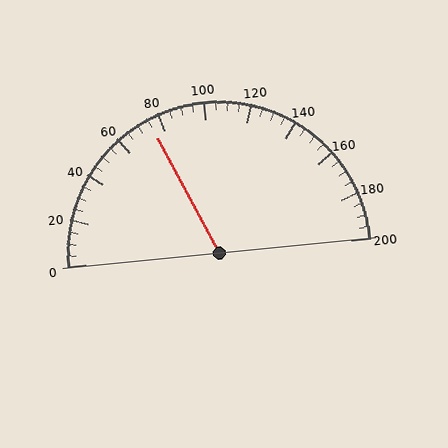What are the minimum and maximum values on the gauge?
The gauge ranges from 0 to 200.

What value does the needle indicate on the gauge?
The needle indicates approximately 75.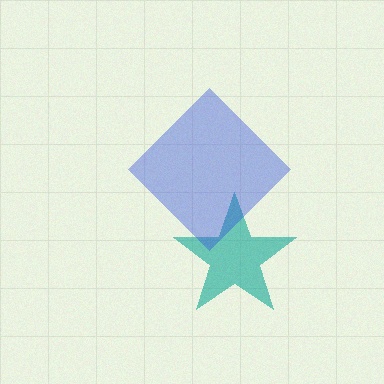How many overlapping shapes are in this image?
There are 2 overlapping shapes in the image.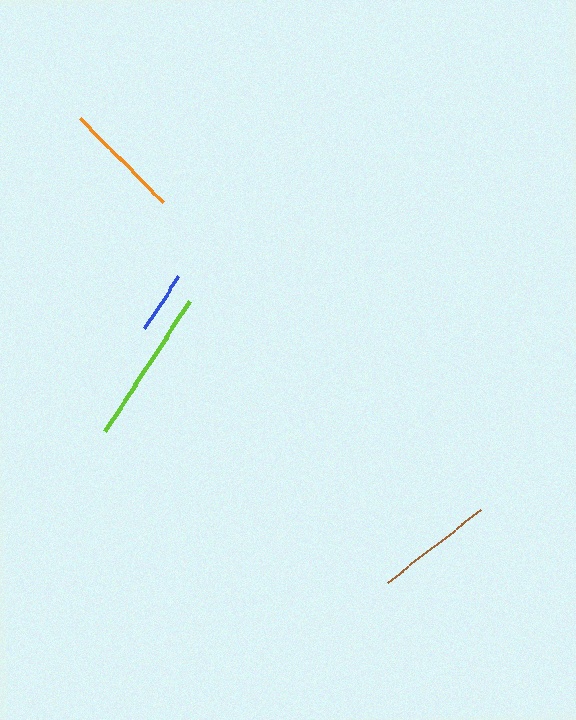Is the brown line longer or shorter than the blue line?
The brown line is longer than the blue line.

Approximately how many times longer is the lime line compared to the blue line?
The lime line is approximately 2.5 times the length of the blue line.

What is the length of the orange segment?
The orange segment is approximately 117 pixels long.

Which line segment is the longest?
The lime line is the longest at approximately 154 pixels.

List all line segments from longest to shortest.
From longest to shortest: lime, brown, orange, blue.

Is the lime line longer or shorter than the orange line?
The lime line is longer than the orange line.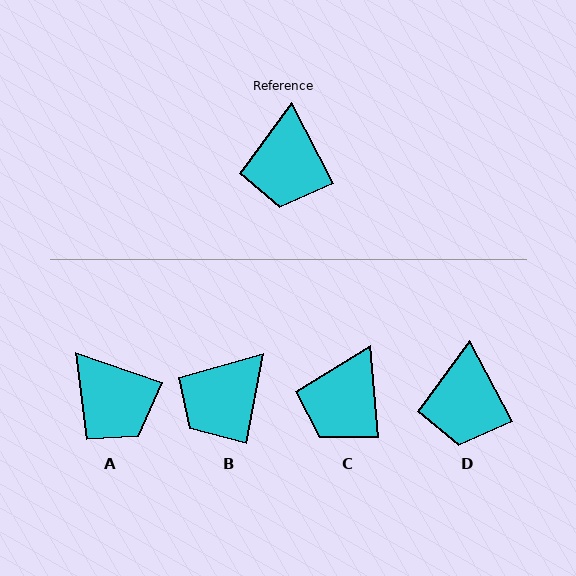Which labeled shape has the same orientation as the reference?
D.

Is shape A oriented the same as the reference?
No, it is off by about 43 degrees.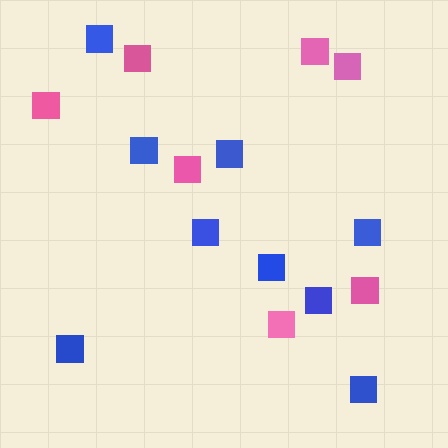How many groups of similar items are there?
There are 2 groups: one group of pink squares (7) and one group of blue squares (9).